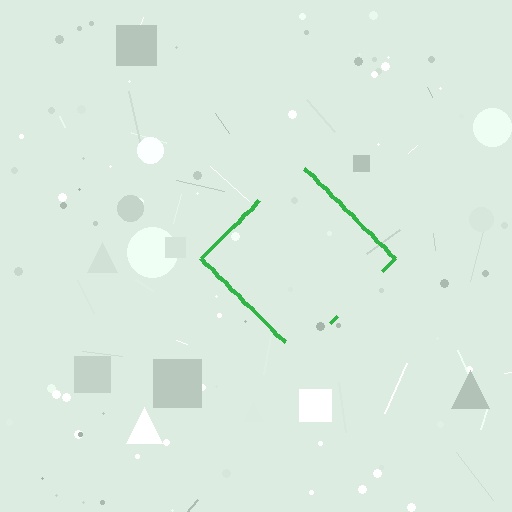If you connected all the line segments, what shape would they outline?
They would outline a diamond.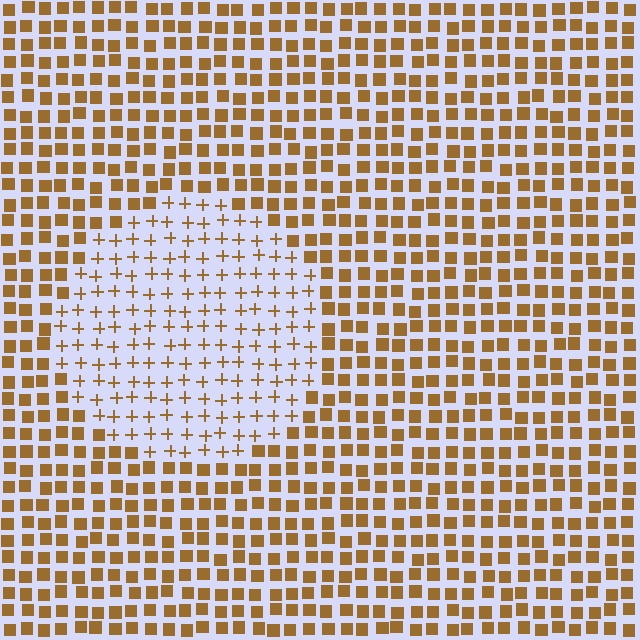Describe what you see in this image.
The image is filled with small brown elements arranged in a uniform grid. A circle-shaped region contains plus signs, while the surrounding area contains squares. The boundary is defined purely by the change in element shape.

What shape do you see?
I see a circle.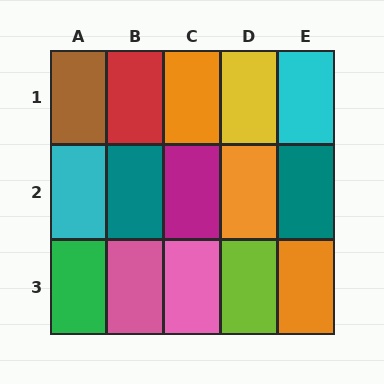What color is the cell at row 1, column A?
Brown.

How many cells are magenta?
1 cell is magenta.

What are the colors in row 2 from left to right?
Cyan, teal, magenta, orange, teal.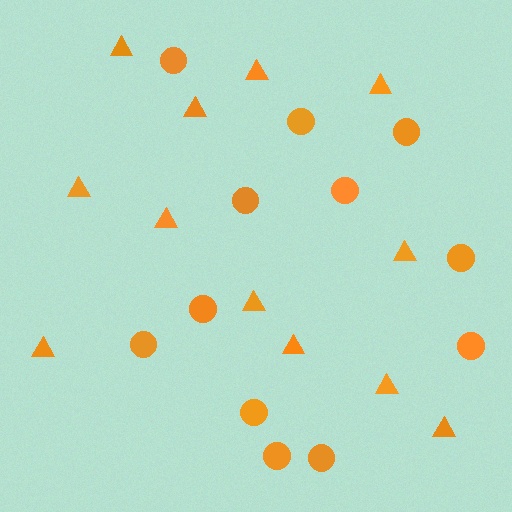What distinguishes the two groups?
There are 2 groups: one group of triangles (12) and one group of circles (12).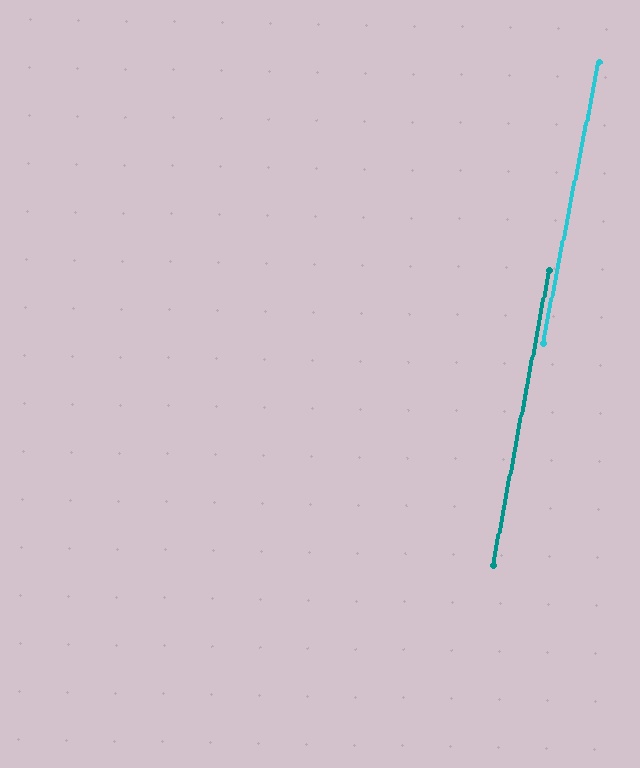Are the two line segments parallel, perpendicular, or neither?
Parallel — their directions differ by only 0.4°.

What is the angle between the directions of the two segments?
Approximately 0 degrees.